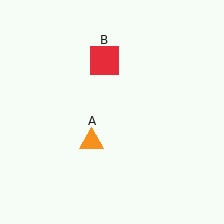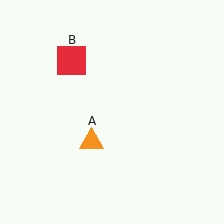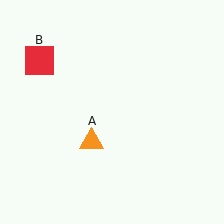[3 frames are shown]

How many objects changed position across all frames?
1 object changed position: red square (object B).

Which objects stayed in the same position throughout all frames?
Orange triangle (object A) remained stationary.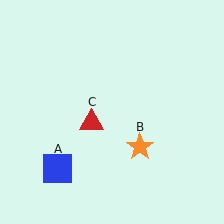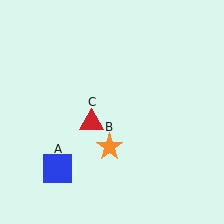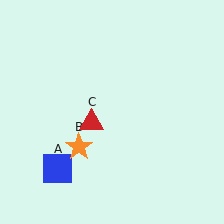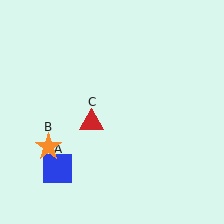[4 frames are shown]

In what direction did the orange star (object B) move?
The orange star (object B) moved left.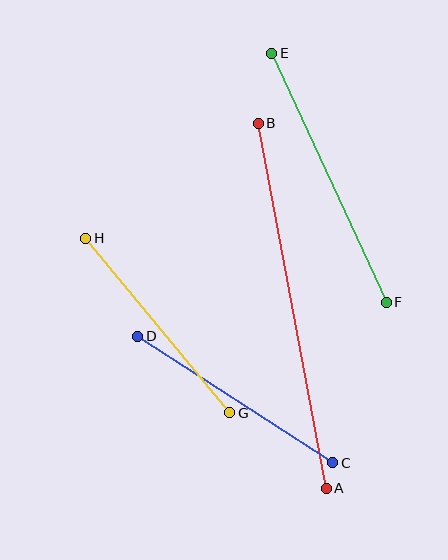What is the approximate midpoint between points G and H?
The midpoint is at approximately (158, 326) pixels.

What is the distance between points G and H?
The distance is approximately 227 pixels.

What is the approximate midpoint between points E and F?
The midpoint is at approximately (329, 178) pixels.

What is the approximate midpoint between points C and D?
The midpoint is at approximately (235, 400) pixels.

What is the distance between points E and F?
The distance is approximately 274 pixels.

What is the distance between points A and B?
The distance is approximately 371 pixels.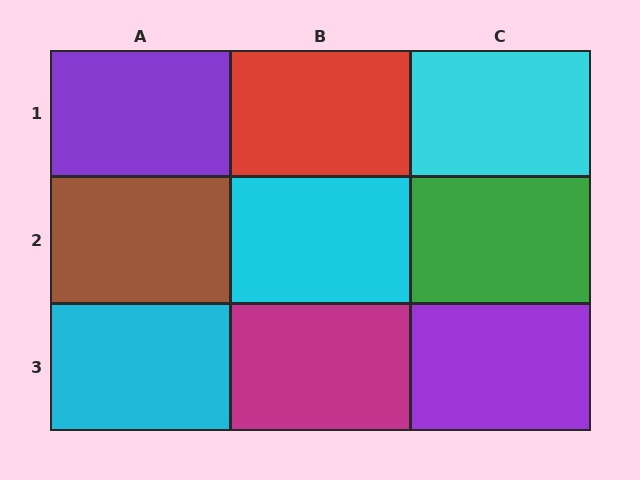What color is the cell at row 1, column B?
Red.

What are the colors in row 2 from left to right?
Brown, cyan, green.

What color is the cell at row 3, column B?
Magenta.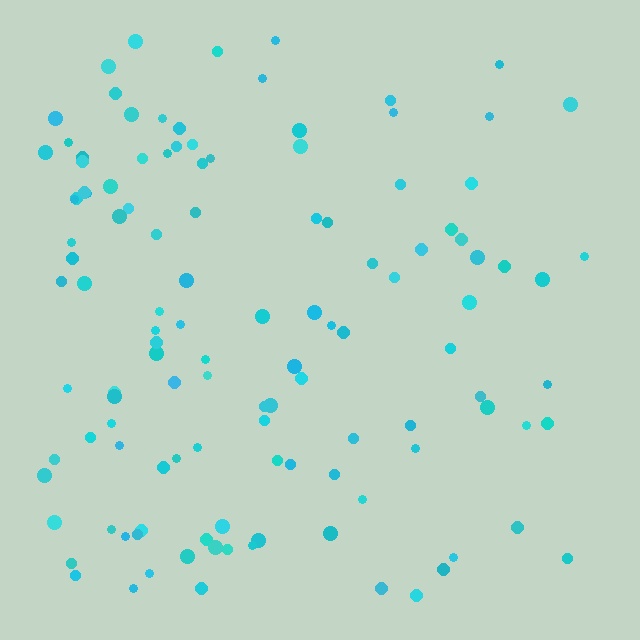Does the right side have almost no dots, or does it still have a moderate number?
Still a moderate number, just noticeably fewer than the left.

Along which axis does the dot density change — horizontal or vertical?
Horizontal.